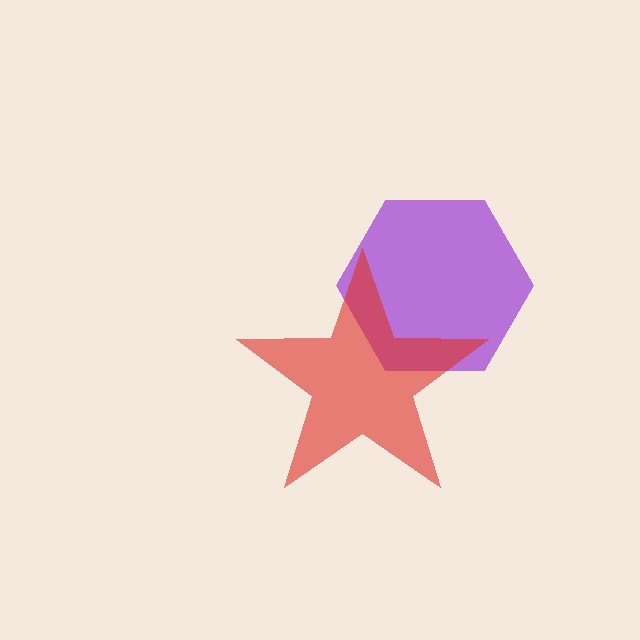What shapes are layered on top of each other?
The layered shapes are: a purple hexagon, a red star.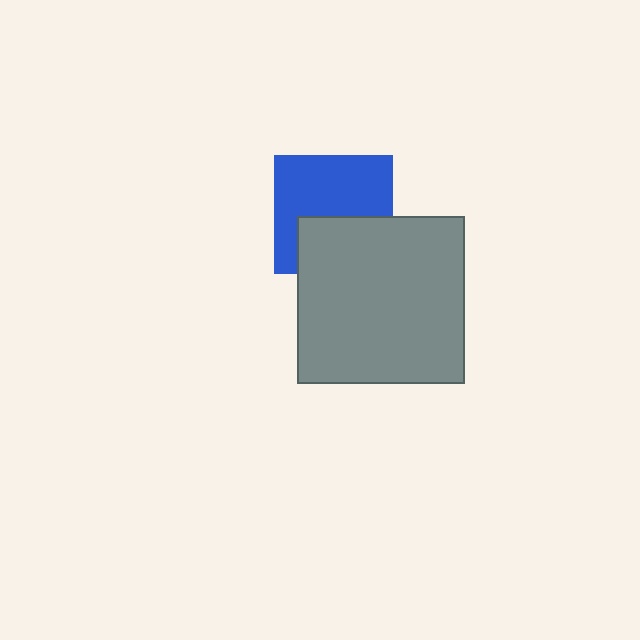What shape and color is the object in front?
The object in front is a gray square.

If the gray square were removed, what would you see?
You would see the complete blue square.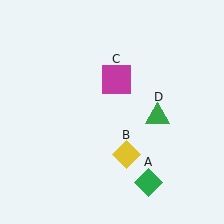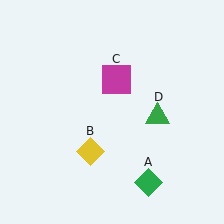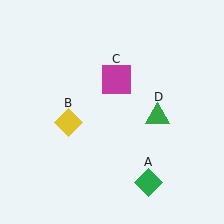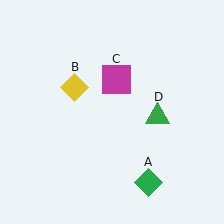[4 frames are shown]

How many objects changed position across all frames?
1 object changed position: yellow diamond (object B).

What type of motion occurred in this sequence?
The yellow diamond (object B) rotated clockwise around the center of the scene.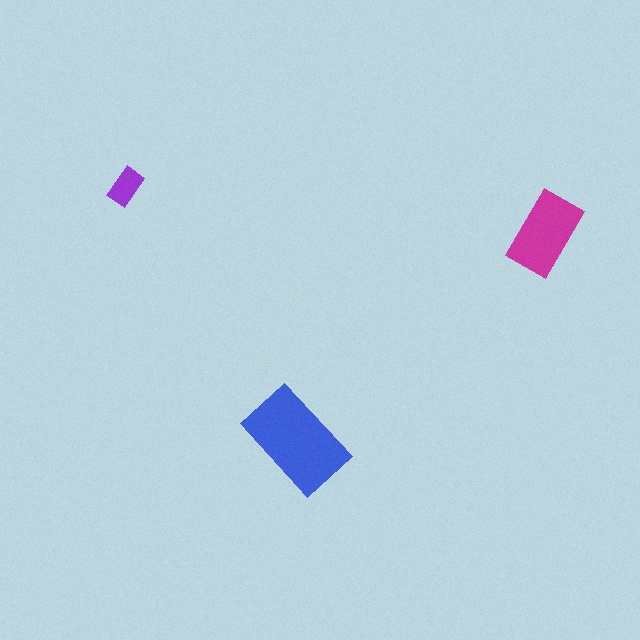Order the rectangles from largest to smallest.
the blue one, the magenta one, the purple one.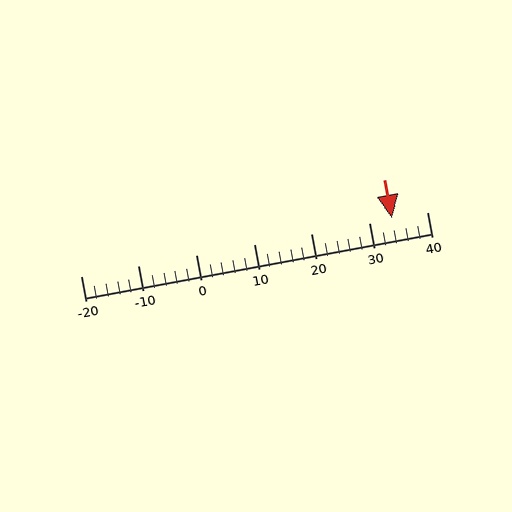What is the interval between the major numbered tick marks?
The major tick marks are spaced 10 units apart.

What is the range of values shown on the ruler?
The ruler shows values from -20 to 40.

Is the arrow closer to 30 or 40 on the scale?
The arrow is closer to 30.